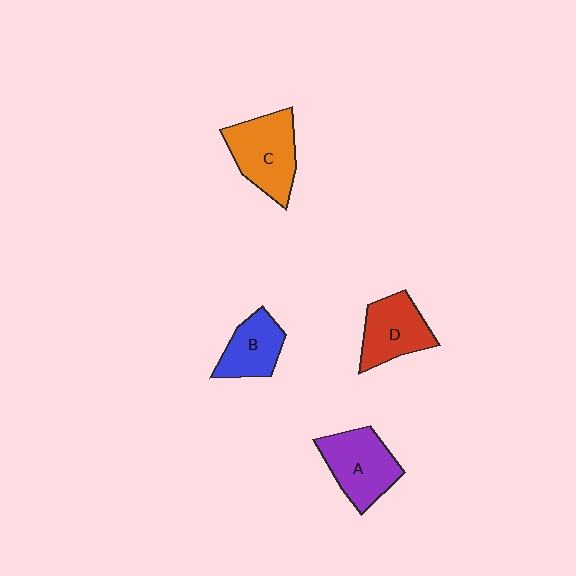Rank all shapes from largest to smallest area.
From largest to smallest: C (orange), A (purple), D (red), B (blue).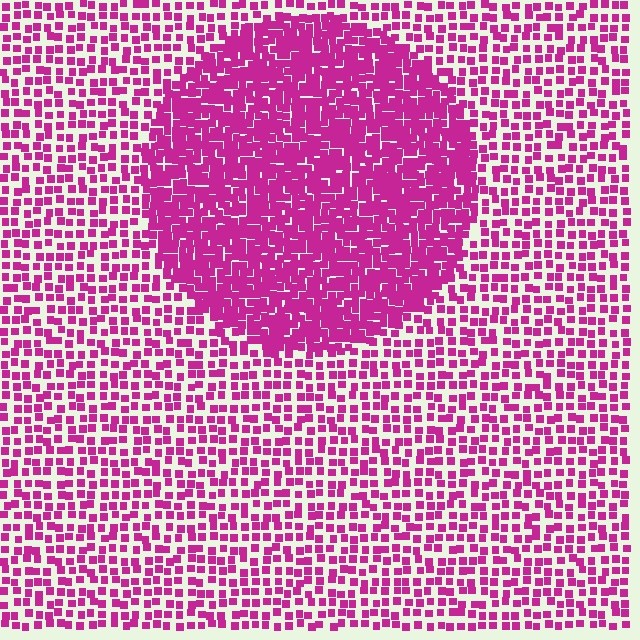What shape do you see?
I see a circle.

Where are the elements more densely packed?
The elements are more densely packed inside the circle boundary.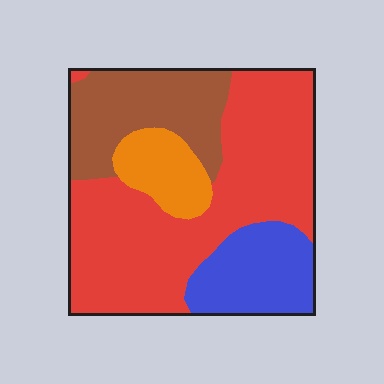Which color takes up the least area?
Orange, at roughly 10%.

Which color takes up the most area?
Red, at roughly 50%.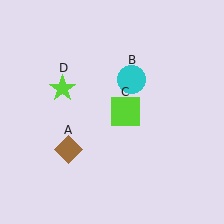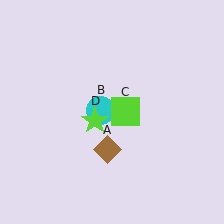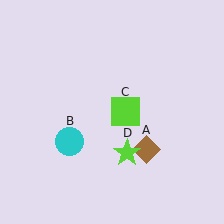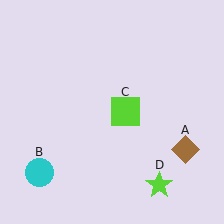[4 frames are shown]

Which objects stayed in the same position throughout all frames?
Lime square (object C) remained stationary.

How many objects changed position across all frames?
3 objects changed position: brown diamond (object A), cyan circle (object B), lime star (object D).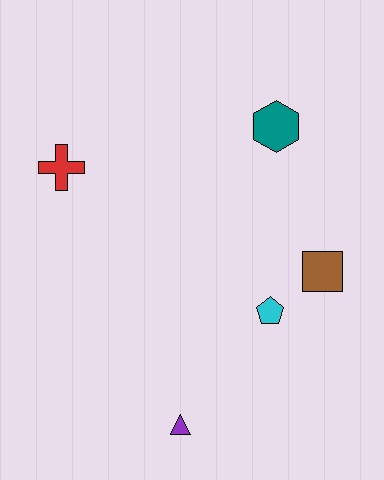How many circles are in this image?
There are no circles.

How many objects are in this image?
There are 5 objects.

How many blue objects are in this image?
There are no blue objects.